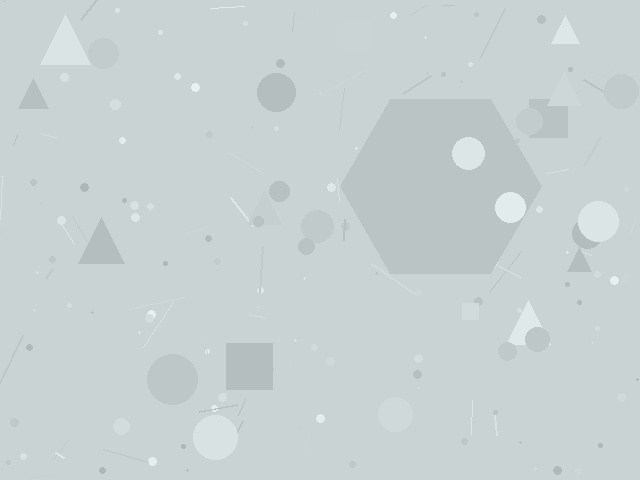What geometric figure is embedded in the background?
A hexagon is embedded in the background.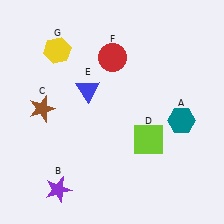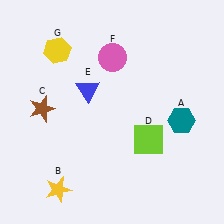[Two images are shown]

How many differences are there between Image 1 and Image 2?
There are 2 differences between the two images.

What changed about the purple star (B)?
In Image 1, B is purple. In Image 2, it changed to yellow.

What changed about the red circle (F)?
In Image 1, F is red. In Image 2, it changed to pink.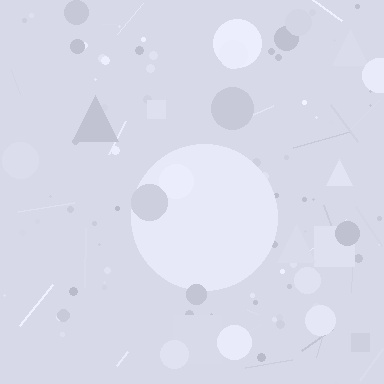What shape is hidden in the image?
A circle is hidden in the image.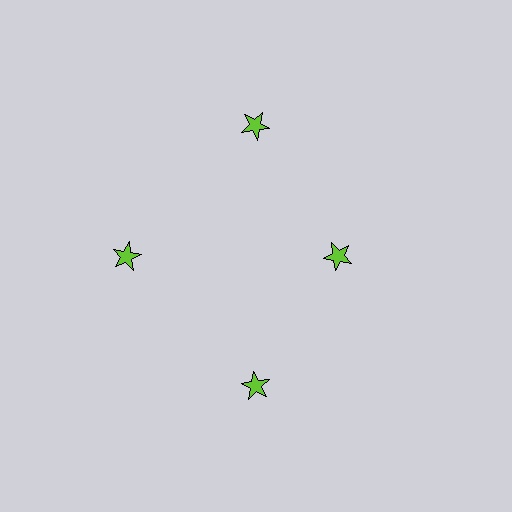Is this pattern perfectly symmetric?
No. The 4 lime stars are arranged in a ring, but one element near the 3 o'clock position is pulled inward toward the center, breaking the 4-fold rotational symmetry.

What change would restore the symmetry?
The symmetry would be restored by moving it outward, back onto the ring so that all 4 stars sit at equal angles and equal distance from the center.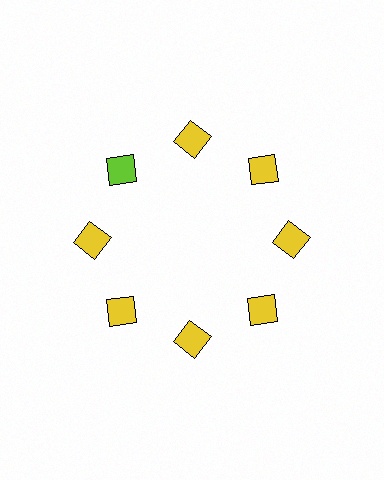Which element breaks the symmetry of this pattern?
The lime square at roughly the 10 o'clock position breaks the symmetry. All other shapes are yellow squares.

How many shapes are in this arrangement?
There are 8 shapes arranged in a ring pattern.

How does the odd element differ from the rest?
It has a different color: lime instead of yellow.